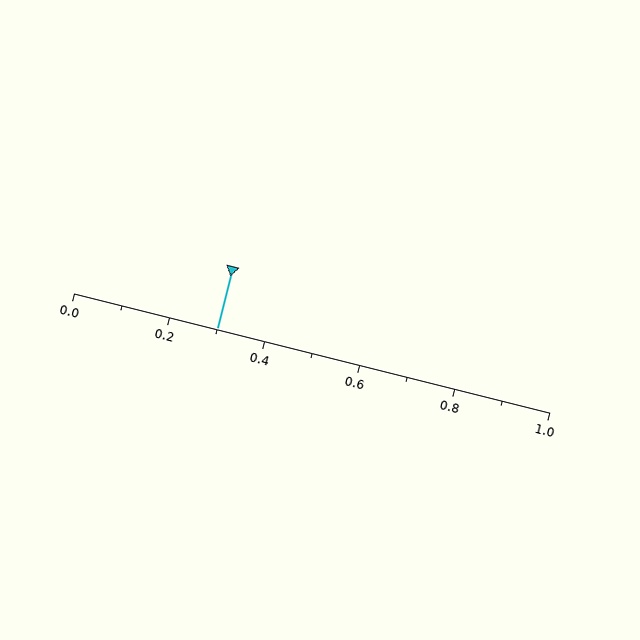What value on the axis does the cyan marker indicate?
The marker indicates approximately 0.3.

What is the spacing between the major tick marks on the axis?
The major ticks are spaced 0.2 apart.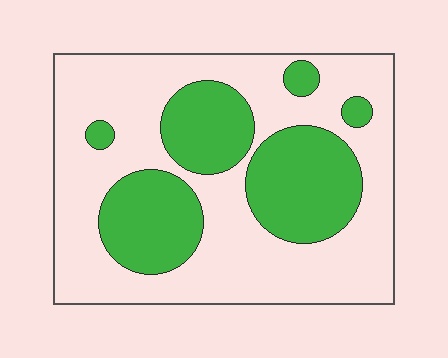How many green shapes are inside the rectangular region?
6.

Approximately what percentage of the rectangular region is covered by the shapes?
Approximately 35%.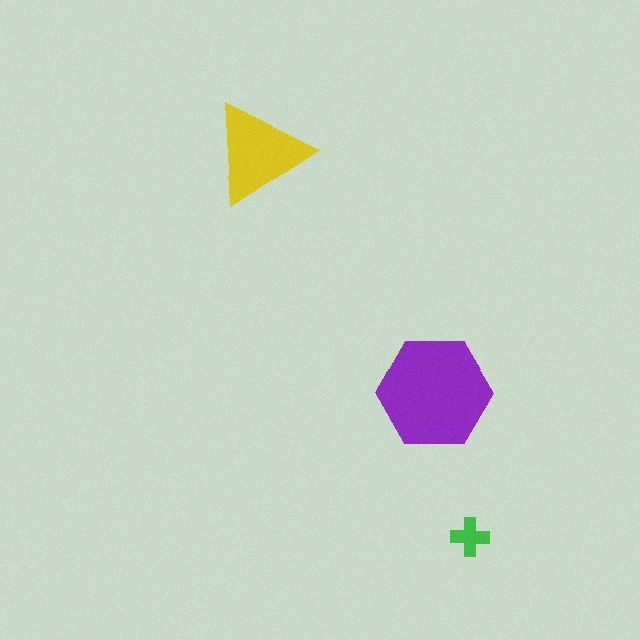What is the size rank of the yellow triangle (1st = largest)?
2nd.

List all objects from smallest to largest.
The green cross, the yellow triangle, the purple hexagon.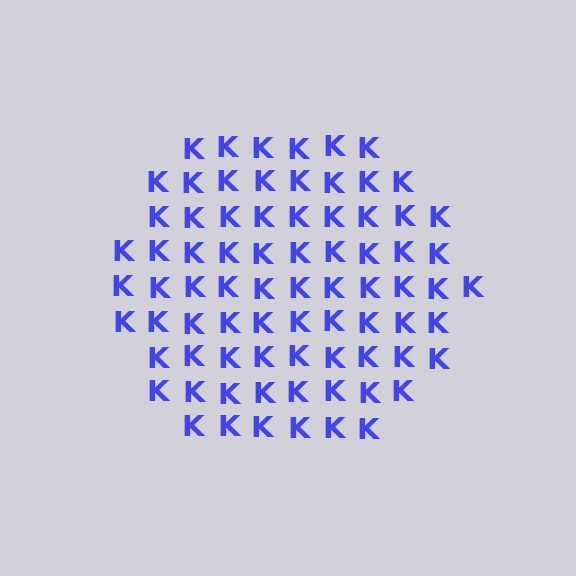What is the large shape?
The large shape is a hexagon.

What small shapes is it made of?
It is made of small letter K's.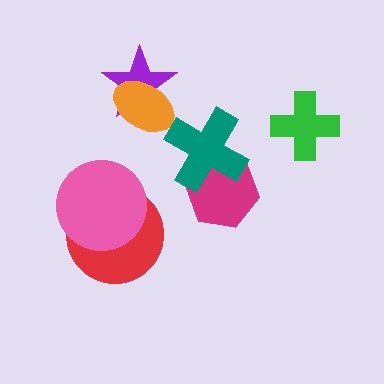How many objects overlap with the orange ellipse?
1 object overlaps with the orange ellipse.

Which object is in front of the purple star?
The orange ellipse is in front of the purple star.